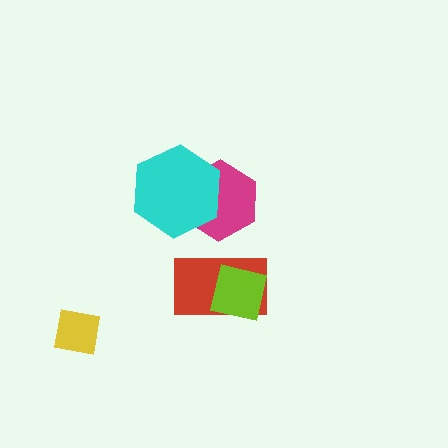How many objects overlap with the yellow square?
0 objects overlap with the yellow square.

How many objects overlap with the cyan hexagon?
1 object overlaps with the cyan hexagon.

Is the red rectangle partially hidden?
Yes, it is partially covered by another shape.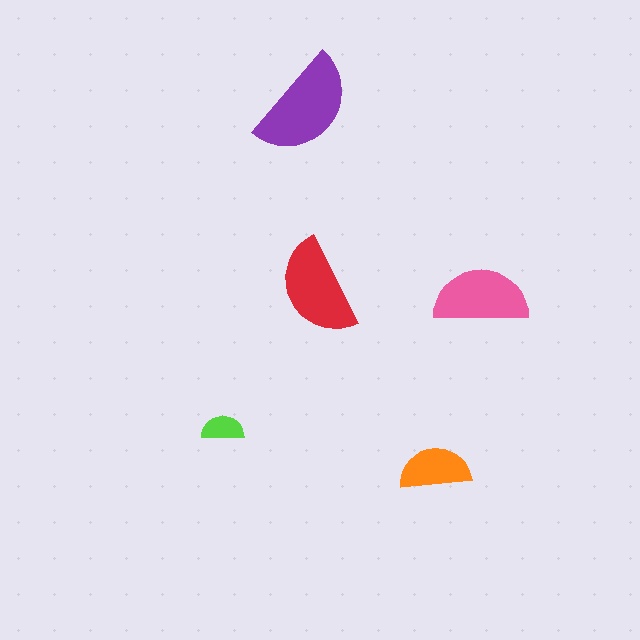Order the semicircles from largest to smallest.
the purple one, the red one, the pink one, the orange one, the lime one.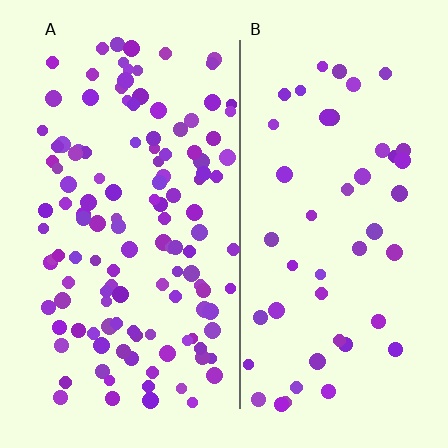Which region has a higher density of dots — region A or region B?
A (the left).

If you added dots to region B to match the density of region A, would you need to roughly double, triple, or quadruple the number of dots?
Approximately triple.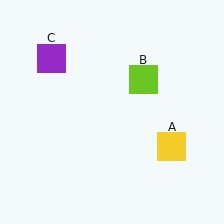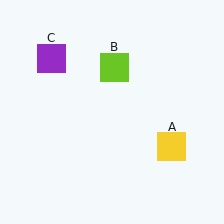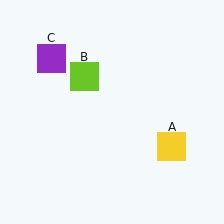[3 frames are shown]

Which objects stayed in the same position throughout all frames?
Yellow square (object A) and purple square (object C) remained stationary.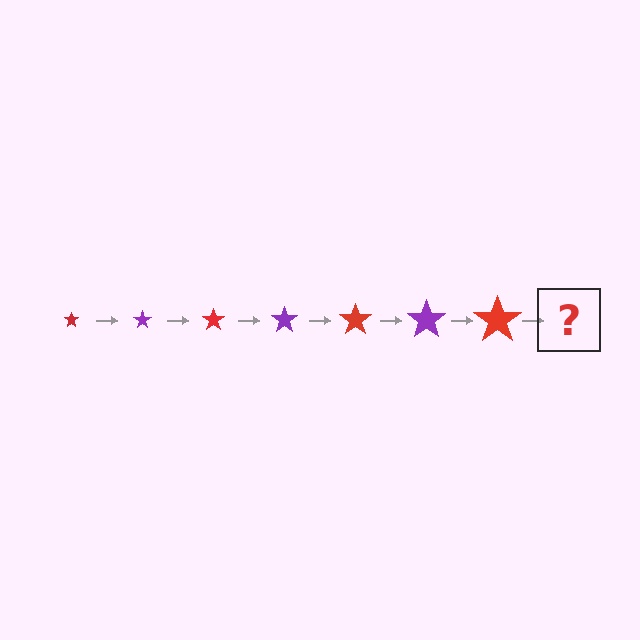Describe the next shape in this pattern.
It should be a purple star, larger than the previous one.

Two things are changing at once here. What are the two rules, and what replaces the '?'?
The two rules are that the star grows larger each step and the color cycles through red and purple. The '?' should be a purple star, larger than the previous one.